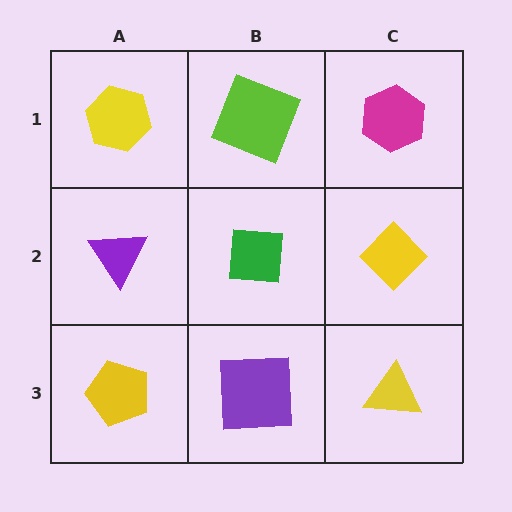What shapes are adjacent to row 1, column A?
A purple triangle (row 2, column A), a lime square (row 1, column B).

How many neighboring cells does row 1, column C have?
2.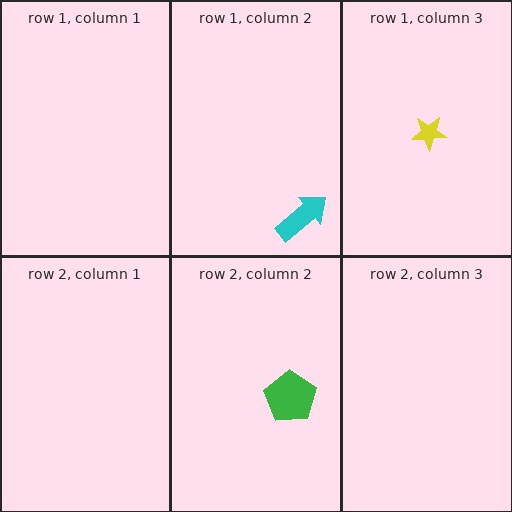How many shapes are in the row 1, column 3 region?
1.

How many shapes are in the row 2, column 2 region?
1.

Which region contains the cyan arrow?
The row 1, column 2 region.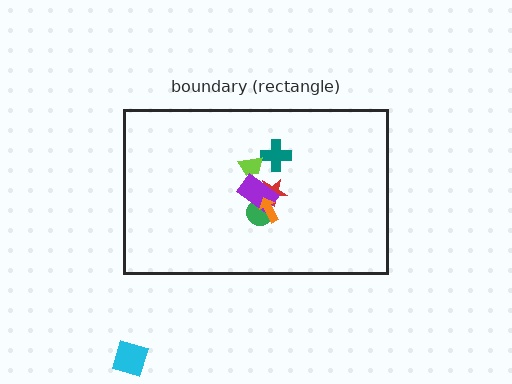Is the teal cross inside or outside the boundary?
Inside.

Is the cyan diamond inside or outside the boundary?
Outside.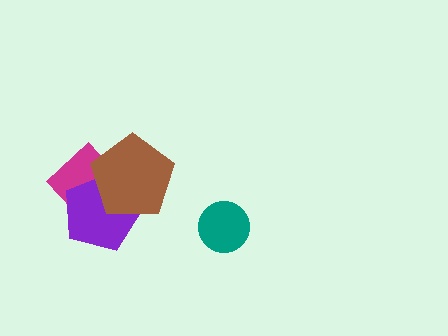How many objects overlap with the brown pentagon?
2 objects overlap with the brown pentagon.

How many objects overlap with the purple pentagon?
2 objects overlap with the purple pentagon.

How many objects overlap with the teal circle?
0 objects overlap with the teal circle.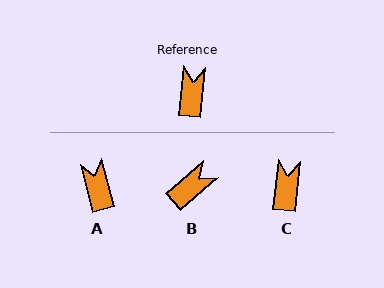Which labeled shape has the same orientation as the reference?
C.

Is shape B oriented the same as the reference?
No, it is off by about 43 degrees.